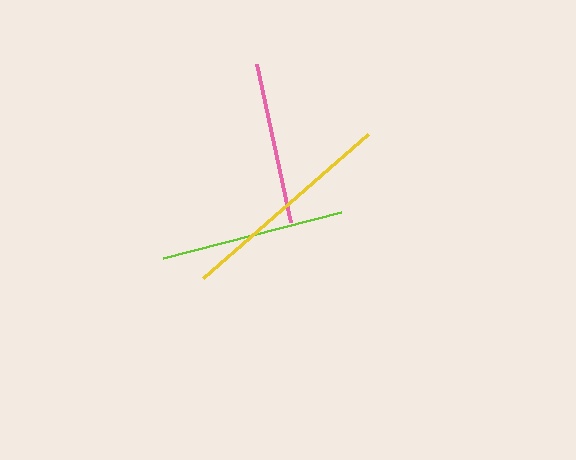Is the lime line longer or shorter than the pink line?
The lime line is longer than the pink line.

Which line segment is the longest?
The yellow line is the longest at approximately 219 pixels.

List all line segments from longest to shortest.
From longest to shortest: yellow, lime, pink.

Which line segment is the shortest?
The pink line is the shortest at approximately 161 pixels.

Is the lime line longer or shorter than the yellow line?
The yellow line is longer than the lime line.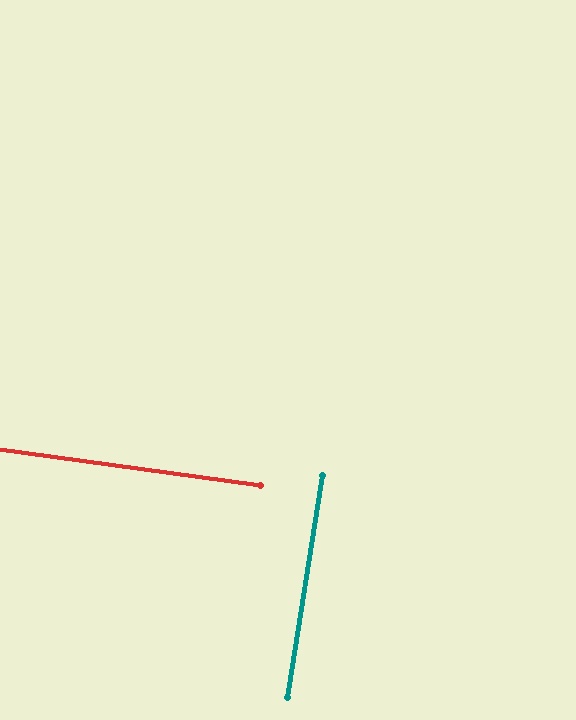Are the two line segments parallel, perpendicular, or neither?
Perpendicular — they meet at approximately 89°.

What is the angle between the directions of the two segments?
Approximately 89 degrees.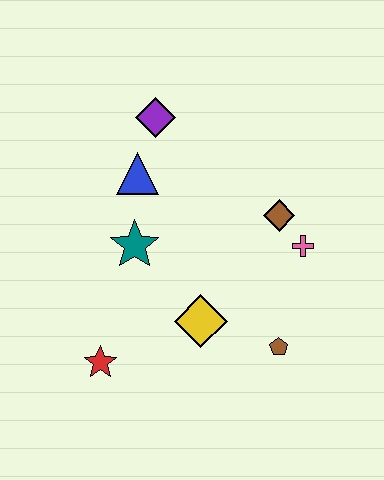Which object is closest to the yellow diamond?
The brown pentagon is closest to the yellow diamond.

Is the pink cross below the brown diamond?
Yes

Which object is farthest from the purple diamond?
The brown pentagon is farthest from the purple diamond.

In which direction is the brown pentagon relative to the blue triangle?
The brown pentagon is below the blue triangle.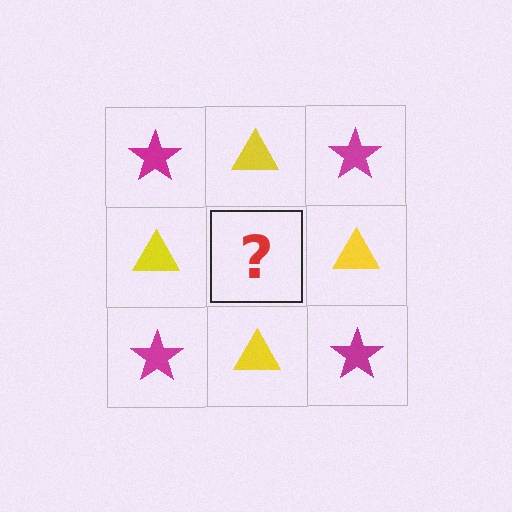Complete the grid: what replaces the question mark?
The question mark should be replaced with a magenta star.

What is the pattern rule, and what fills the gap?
The rule is that it alternates magenta star and yellow triangle in a checkerboard pattern. The gap should be filled with a magenta star.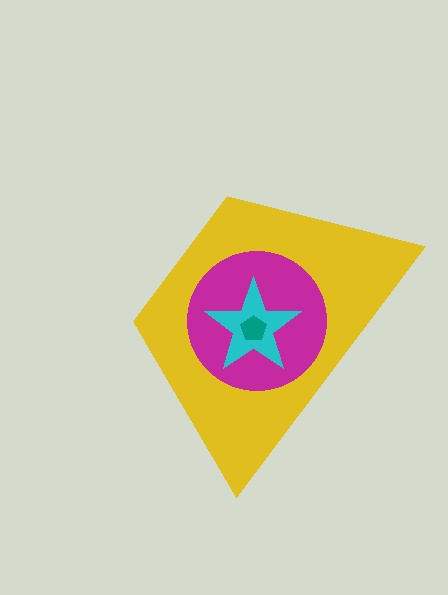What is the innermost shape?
The teal pentagon.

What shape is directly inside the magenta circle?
The cyan star.